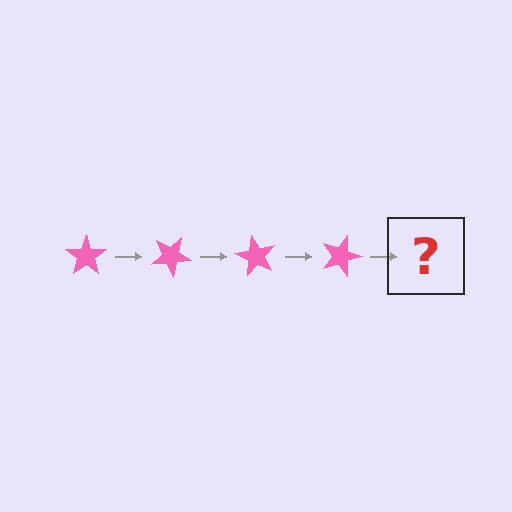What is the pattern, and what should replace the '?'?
The pattern is that the star rotates 30 degrees each step. The '?' should be a pink star rotated 120 degrees.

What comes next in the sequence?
The next element should be a pink star rotated 120 degrees.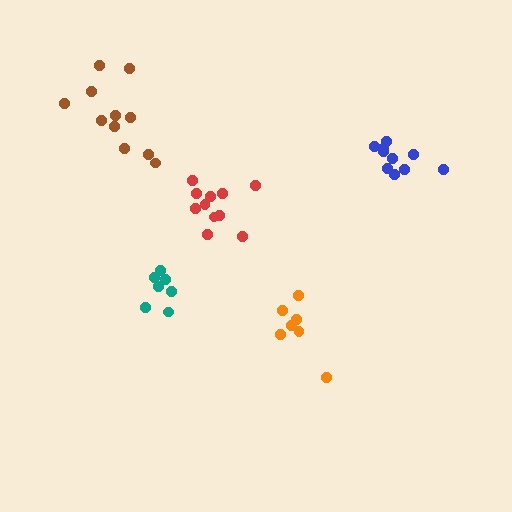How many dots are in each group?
Group 1: 11 dots, Group 2: 11 dots, Group 3: 10 dots, Group 4: 7 dots, Group 5: 7 dots (46 total).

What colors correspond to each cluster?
The clusters are colored: brown, red, blue, teal, orange.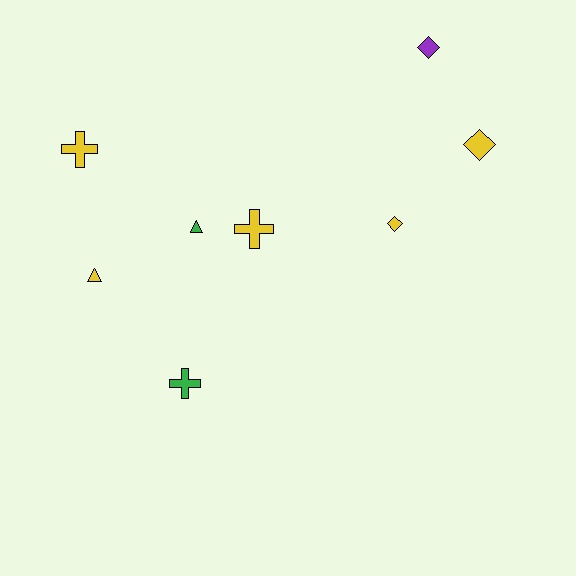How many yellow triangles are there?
There is 1 yellow triangle.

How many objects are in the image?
There are 8 objects.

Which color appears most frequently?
Yellow, with 5 objects.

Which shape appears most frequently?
Diamond, with 3 objects.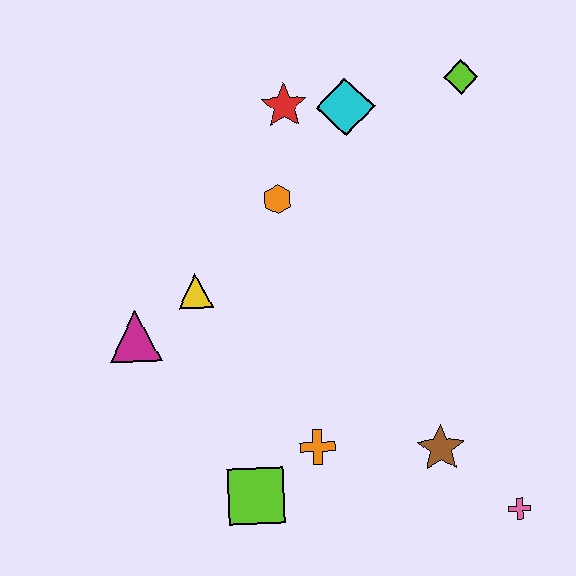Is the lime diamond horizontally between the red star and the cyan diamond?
No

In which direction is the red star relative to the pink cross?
The red star is above the pink cross.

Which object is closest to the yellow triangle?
The magenta triangle is closest to the yellow triangle.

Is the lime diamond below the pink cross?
No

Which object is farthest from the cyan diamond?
The pink cross is farthest from the cyan diamond.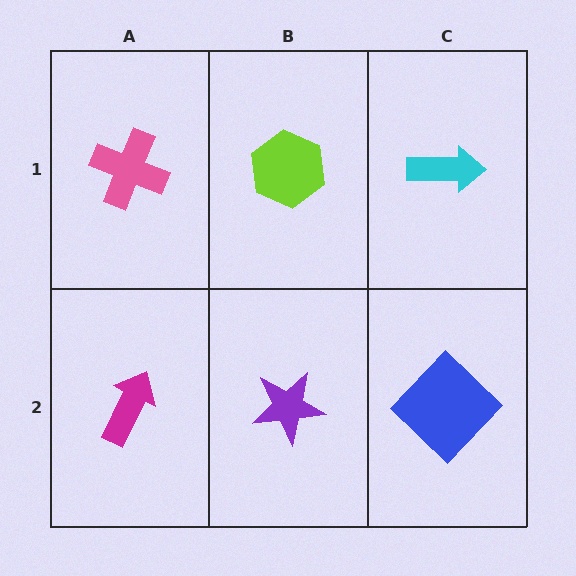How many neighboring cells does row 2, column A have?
2.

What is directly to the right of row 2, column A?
A purple star.